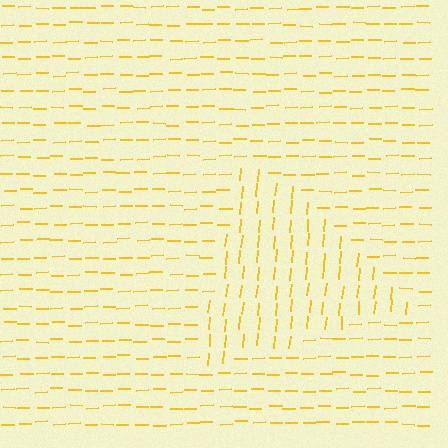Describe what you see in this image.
The image is filled with small yellow line segments. A triangle region in the image has lines oriented differently from the surrounding lines, creating a visible texture boundary.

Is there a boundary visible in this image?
Yes, there is a texture boundary formed by a change in line orientation.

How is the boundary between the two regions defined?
The boundary is defined purely by a change in line orientation (approximately 83 degrees difference). All lines are the same color and thickness.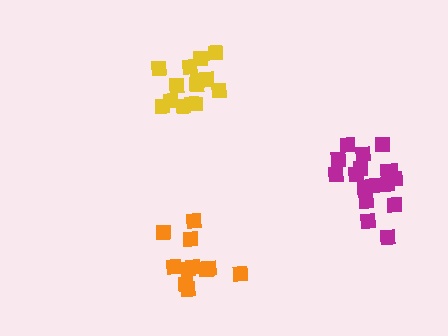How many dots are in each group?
Group 1: 14 dots, Group 2: 17 dots, Group 3: 11 dots (42 total).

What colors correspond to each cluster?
The clusters are colored: yellow, magenta, orange.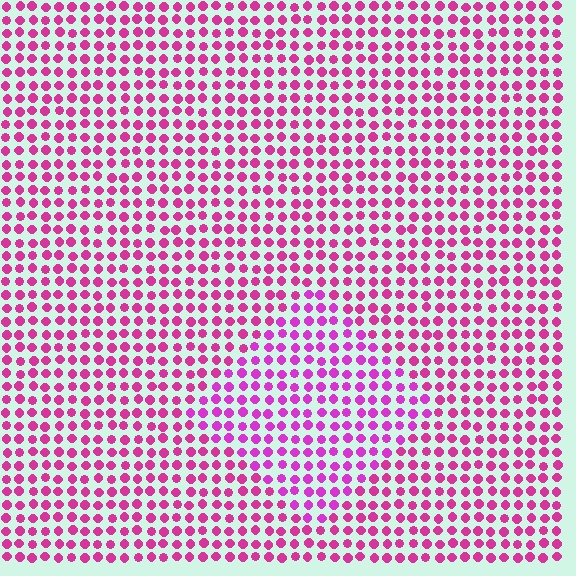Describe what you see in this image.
The image is filled with small magenta elements in a uniform arrangement. A diamond-shaped region is visible where the elements are tinted to a slightly different hue, forming a subtle color boundary.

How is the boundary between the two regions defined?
The boundary is defined purely by a slight shift in hue (about 19 degrees). Spacing, size, and orientation are identical on both sides.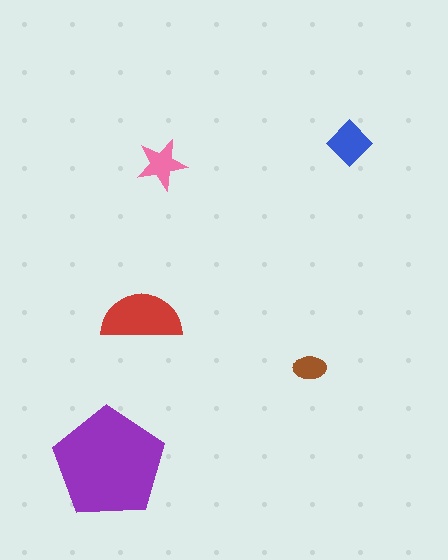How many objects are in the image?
There are 5 objects in the image.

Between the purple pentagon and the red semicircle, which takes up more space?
The purple pentagon.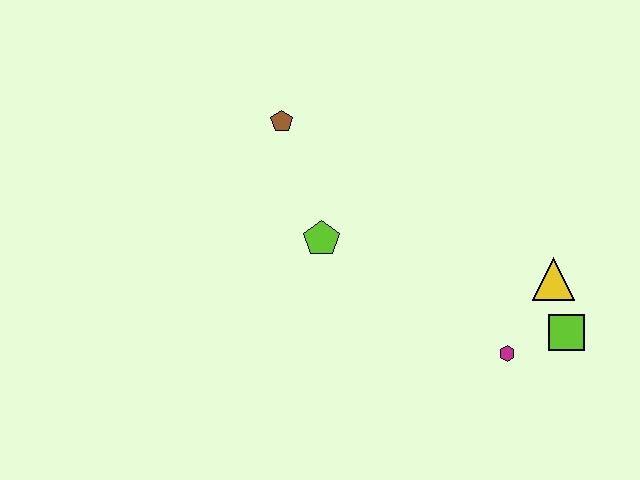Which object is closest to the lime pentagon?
The brown pentagon is closest to the lime pentagon.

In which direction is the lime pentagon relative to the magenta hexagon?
The lime pentagon is to the left of the magenta hexagon.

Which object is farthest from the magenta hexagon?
The brown pentagon is farthest from the magenta hexagon.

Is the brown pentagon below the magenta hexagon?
No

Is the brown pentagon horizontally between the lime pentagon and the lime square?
No